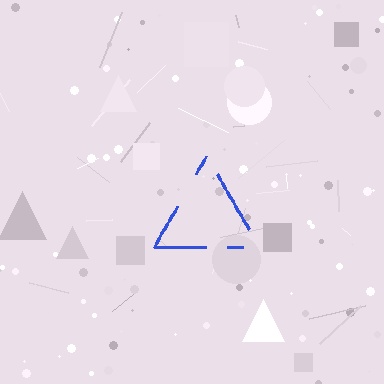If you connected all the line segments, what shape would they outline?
They would outline a triangle.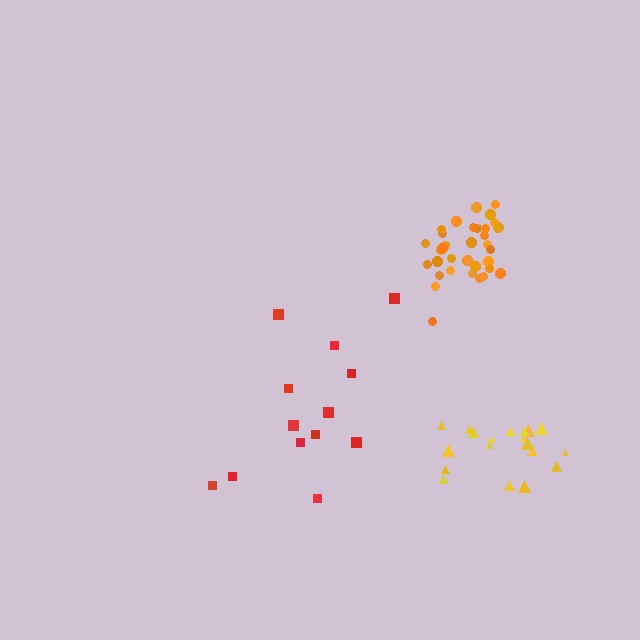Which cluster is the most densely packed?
Orange.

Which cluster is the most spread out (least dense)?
Red.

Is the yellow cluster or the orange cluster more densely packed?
Orange.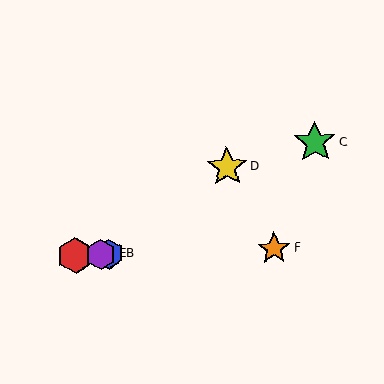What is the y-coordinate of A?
Object A is at y≈255.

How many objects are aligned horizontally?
4 objects (A, B, E, F) are aligned horizontally.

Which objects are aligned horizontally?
Objects A, B, E, F are aligned horizontally.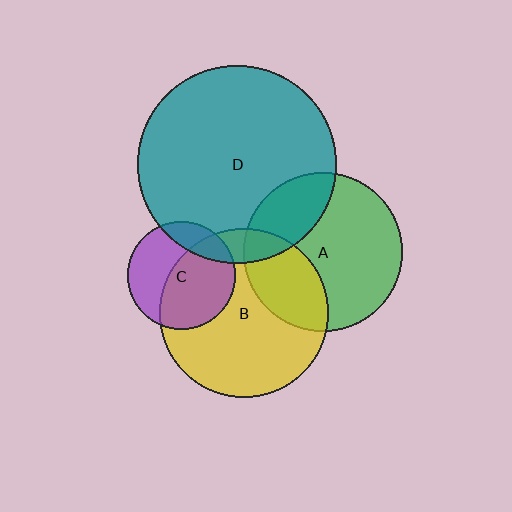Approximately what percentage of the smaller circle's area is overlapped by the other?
Approximately 20%.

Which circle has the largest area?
Circle D (teal).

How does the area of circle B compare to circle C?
Approximately 2.4 times.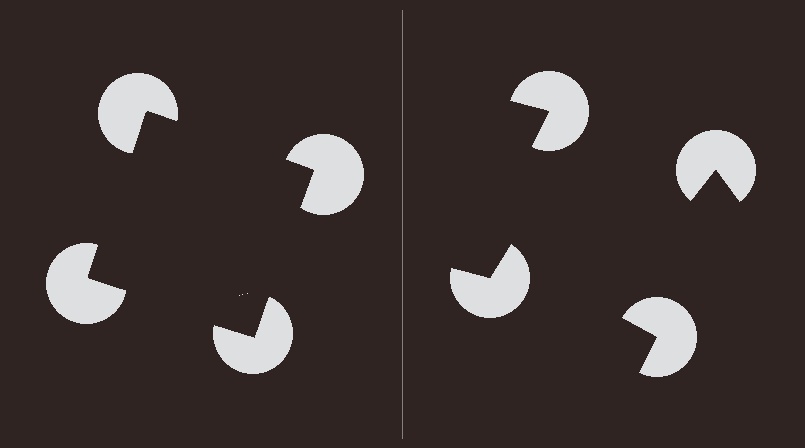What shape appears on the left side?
An illusory square.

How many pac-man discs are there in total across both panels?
8 — 4 on each side.